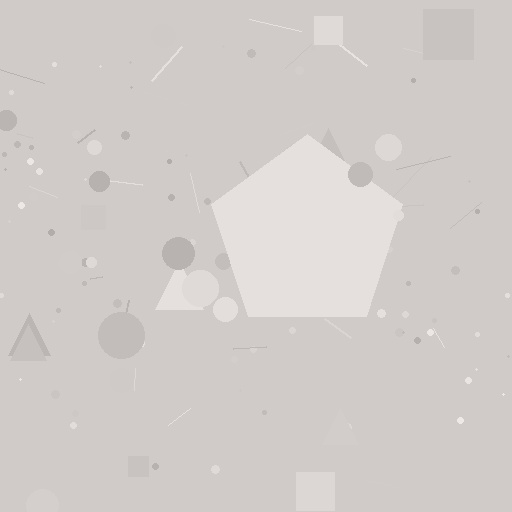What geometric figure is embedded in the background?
A pentagon is embedded in the background.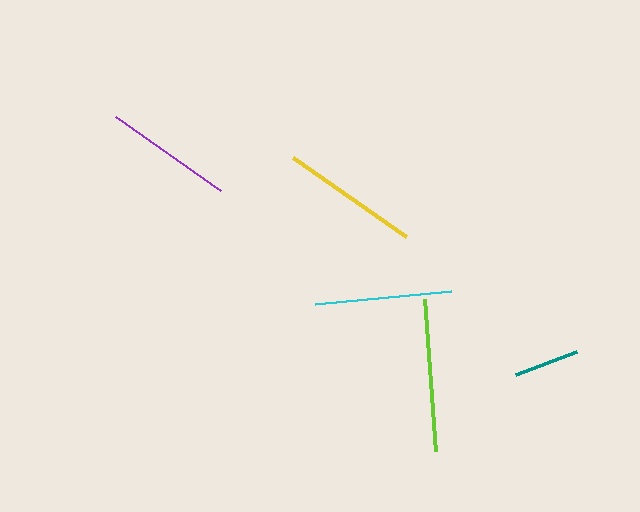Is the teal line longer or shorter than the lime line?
The lime line is longer than the teal line.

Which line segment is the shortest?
The teal line is the shortest at approximately 65 pixels.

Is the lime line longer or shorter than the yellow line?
The lime line is longer than the yellow line.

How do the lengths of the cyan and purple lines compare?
The cyan and purple lines are approximately the same length.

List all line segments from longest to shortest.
From longest to shortest: lime, yellow, cyan, purple, teal.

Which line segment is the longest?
The lime line is the longest at approximately 152 pixels.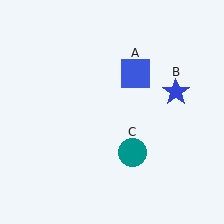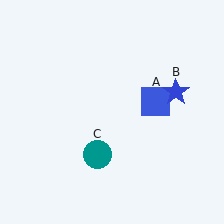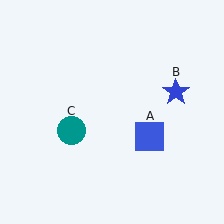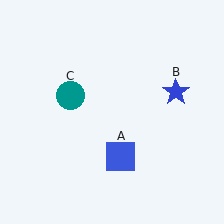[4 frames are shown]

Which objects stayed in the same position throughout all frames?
Blue star (object B) remained stationary.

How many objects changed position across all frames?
2 objects changed position: blue square (object A), teal circle (object C).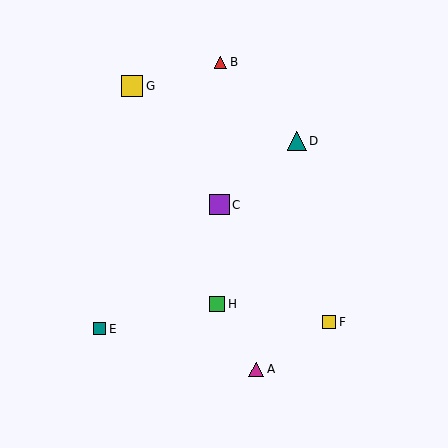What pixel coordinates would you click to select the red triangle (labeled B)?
Click at (221, 62) to select the red triangle B.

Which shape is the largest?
The yellow square (labeled G) is the largest.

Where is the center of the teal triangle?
The center of the teal triangle is at (297, 141).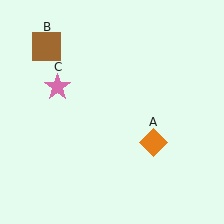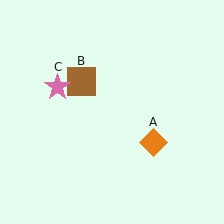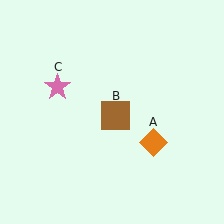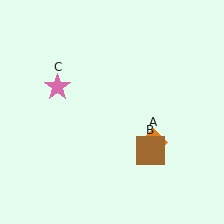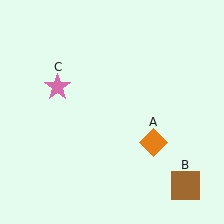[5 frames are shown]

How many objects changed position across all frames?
1 object changed position: brown square (object B).